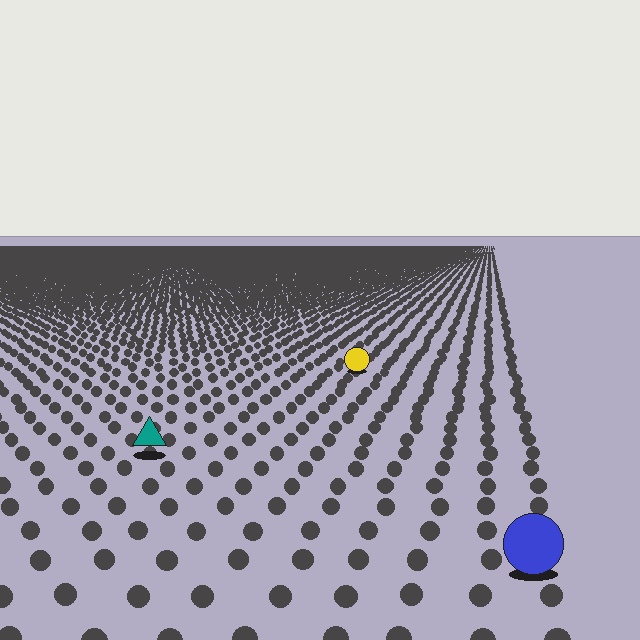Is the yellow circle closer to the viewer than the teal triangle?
No. The teal triangle is closer — you can tell from the texture gradient: the ground texture is coarser near it.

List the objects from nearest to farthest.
From nearest to farthest: the blue circle, the teal triangle, the yellow circle.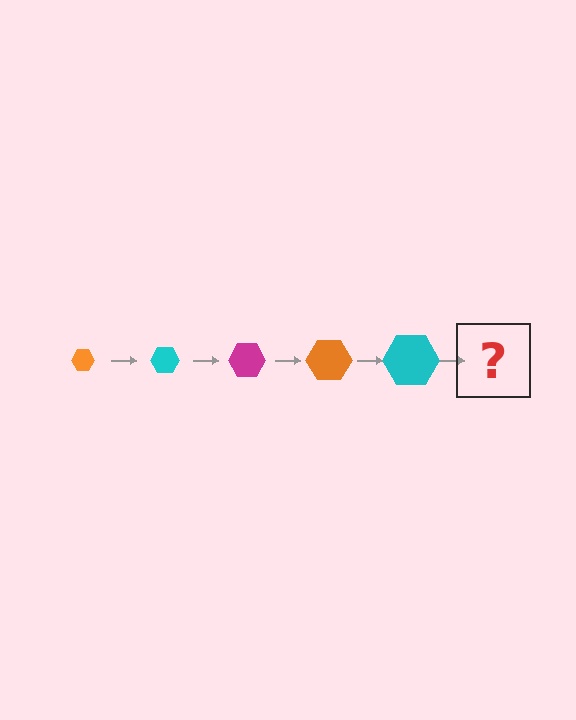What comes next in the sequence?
The next element should be a magenta hexagon, larger than the previous one.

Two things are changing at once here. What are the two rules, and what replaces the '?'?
The two rules are that the hexagon grows larger each step and the color cycles through orange, cyan, and magenta. The '?' should be a magenta hexagon, larger than the previous one.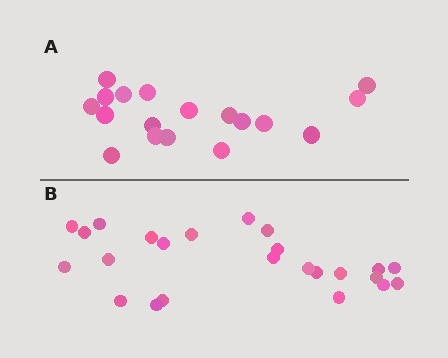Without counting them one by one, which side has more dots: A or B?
Region B (the bottom region) has more dots.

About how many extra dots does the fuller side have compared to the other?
Region B has about 6 more dots than region A.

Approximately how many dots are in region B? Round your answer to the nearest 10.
About 20 dots. (The exact count is 24, which rounds to 20.)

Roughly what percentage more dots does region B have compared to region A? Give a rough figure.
About 35% more.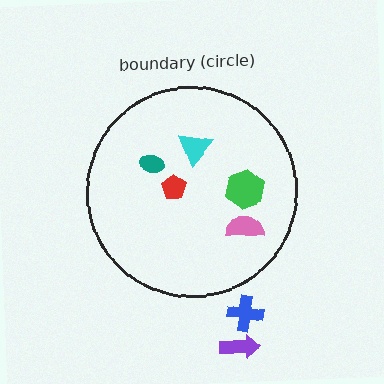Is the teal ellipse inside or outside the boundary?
Inside.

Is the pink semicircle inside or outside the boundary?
Inside.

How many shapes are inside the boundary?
5 inside, 2 outside.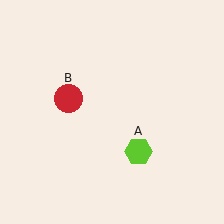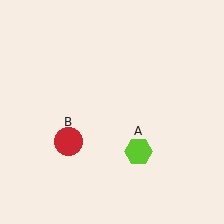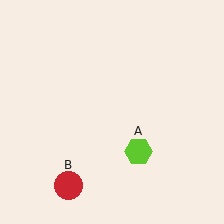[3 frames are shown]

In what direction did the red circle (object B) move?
The red circle (object B) moved down.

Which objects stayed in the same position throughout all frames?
Lime hexagon (object A) remained stationary.